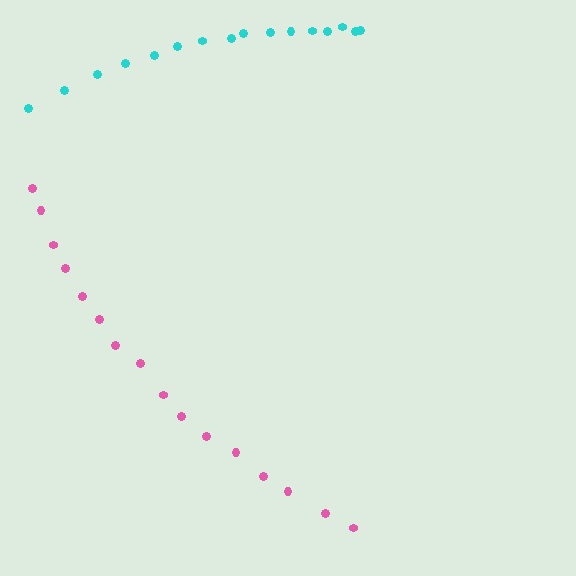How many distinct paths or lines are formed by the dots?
There are 2 distinct paths.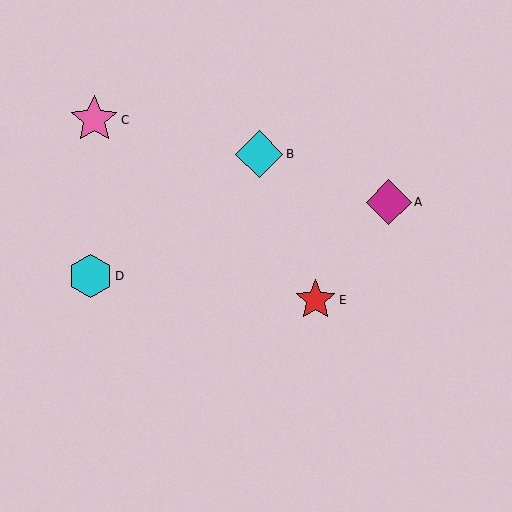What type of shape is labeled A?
Shape A is a magenta diamond.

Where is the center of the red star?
The center of the red star is at (316, 300).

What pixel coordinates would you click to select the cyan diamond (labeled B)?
Click at (259, 154) to select the cyan diamond B.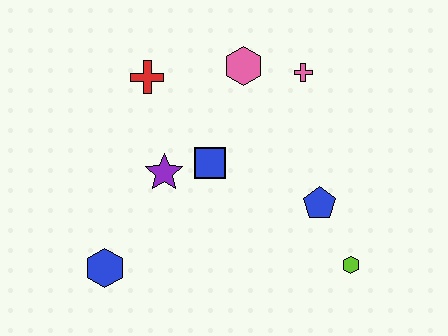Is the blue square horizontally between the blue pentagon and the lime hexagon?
No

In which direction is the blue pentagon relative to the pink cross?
The blue pentagon is below the pink cross.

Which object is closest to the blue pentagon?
The lime hexagon is closest to the blue pentagon.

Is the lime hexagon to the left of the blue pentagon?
No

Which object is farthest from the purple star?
The lime hexagon is farthest from the purple star.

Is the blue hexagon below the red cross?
Yes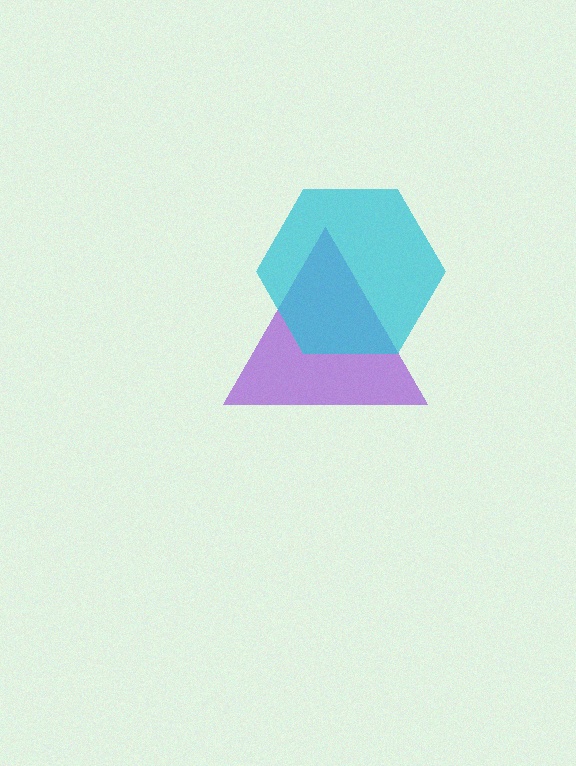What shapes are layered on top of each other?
The layered shapes are: a purple triangle, a cyan hexagon.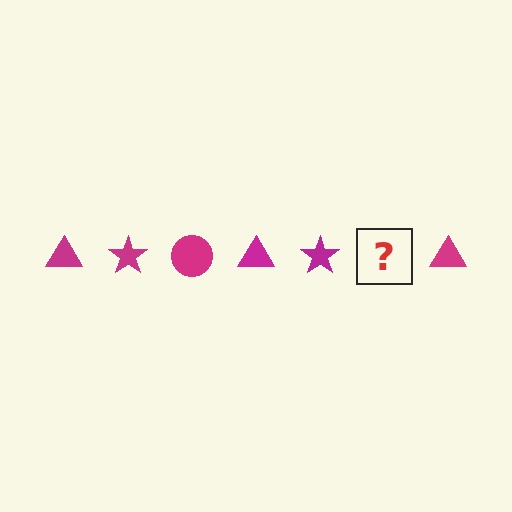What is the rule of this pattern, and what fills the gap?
The rule is that the pattern cycles through triangle, star, circle shapes in magenta. The gap should be filled with a magenta circle.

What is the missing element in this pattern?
The missing element is a magenta circle.